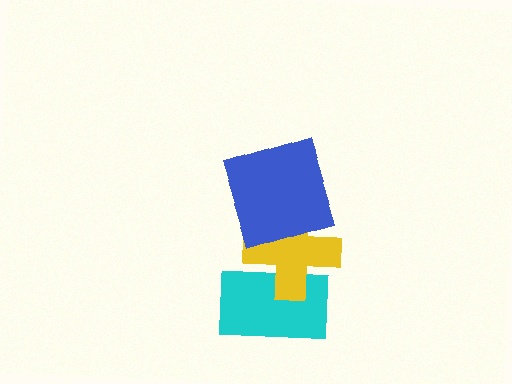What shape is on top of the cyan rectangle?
The yellow cross is on top of the cyan rectangle.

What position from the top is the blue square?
The blue square is 1st from the top.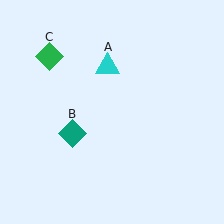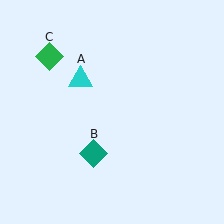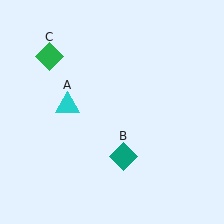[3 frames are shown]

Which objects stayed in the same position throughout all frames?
Green diamond (object C) remained stationary.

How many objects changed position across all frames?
2 objects changed position: cyan triangle (object A), teal diamond (object B).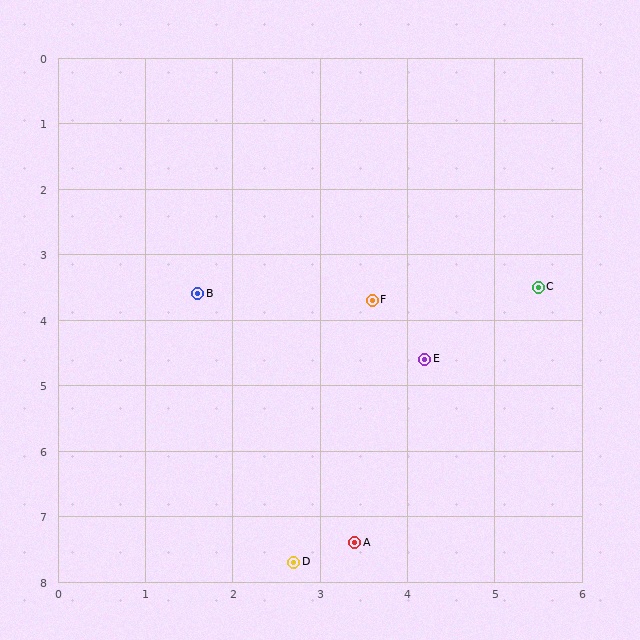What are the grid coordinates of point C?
Point C is at approximately (5.5, 3.5).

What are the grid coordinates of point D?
Point D is at approximately (2.7, 7.7).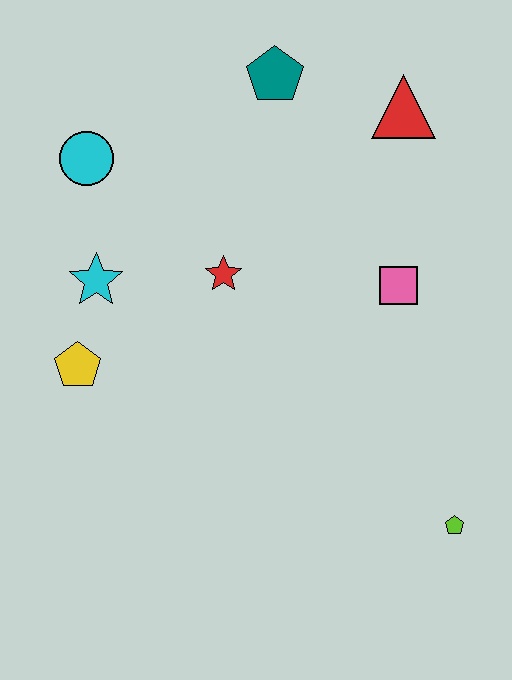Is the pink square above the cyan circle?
No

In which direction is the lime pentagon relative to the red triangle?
The lime pentagon is below the red triangle.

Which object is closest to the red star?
The cyan star is closest to the red star.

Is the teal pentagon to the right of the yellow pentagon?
Yes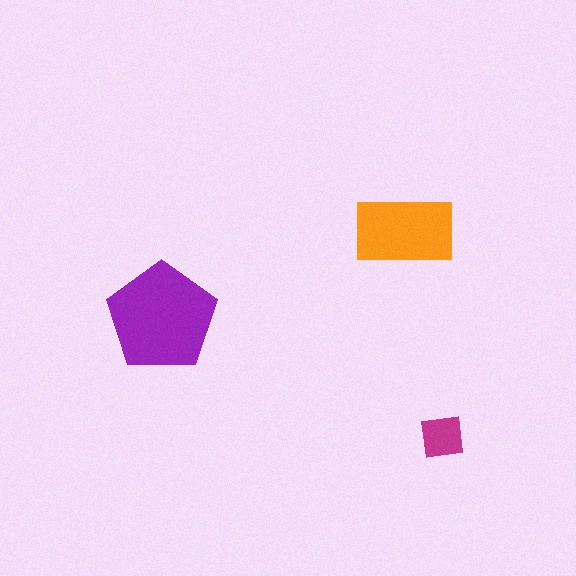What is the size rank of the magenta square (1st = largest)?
3rd.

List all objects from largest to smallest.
The purple pentagon, the orange rectangle, the magenta square.